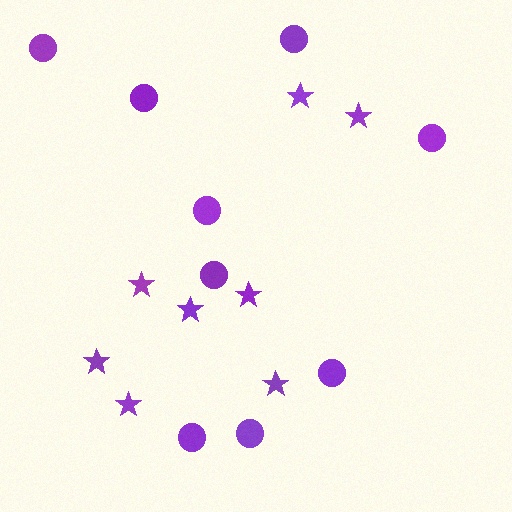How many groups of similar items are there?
There are 2 groups: one group of circles (9) and one group of stars (8).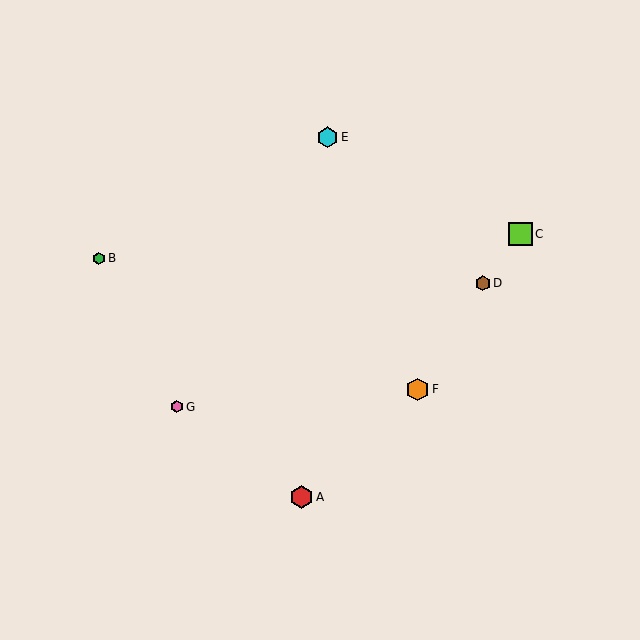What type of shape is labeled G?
Shape G is a pink hexagon.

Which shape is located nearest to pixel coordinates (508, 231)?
The lime square (labeled C) at (520, 234) is nearest to that location.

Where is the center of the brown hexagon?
The center of the brown hexagon is at (483, 283).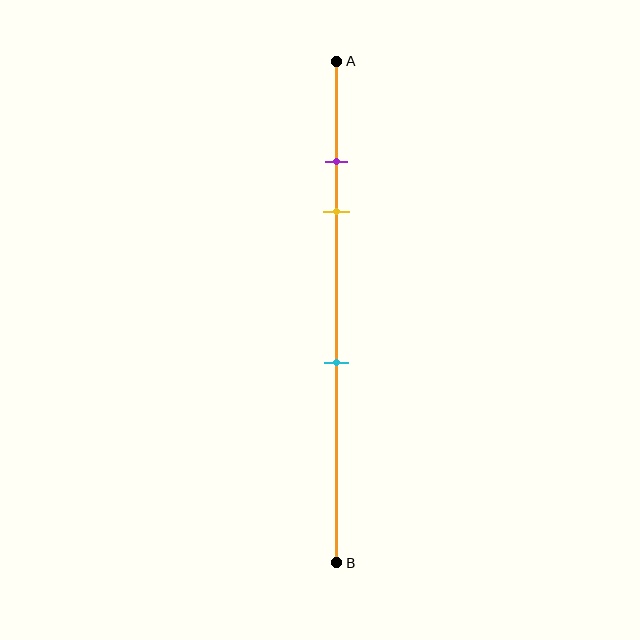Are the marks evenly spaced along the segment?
No, the marks are not evenly spaced.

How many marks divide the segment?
There are 3 marks dividing the segment.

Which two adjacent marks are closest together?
The purple and yellow marks are the closest adjacent pair.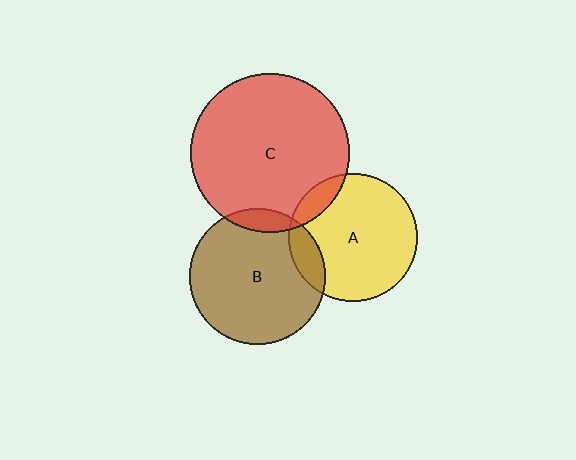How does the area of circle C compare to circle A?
Approximately 1.5 times.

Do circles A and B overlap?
Yes.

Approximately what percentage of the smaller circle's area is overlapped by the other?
Approximately 10%.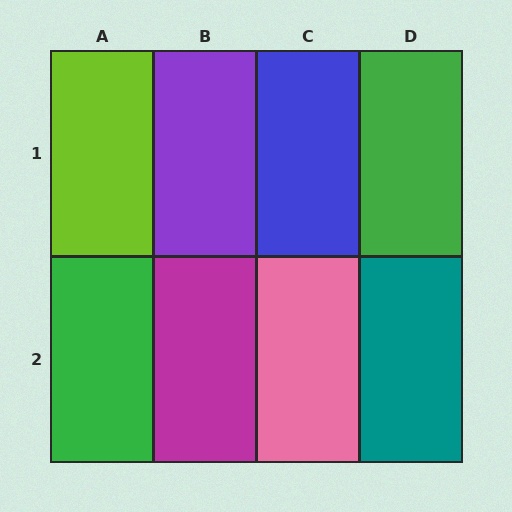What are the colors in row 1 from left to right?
Lime, purple, blue, green.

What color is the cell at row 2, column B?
Magenta.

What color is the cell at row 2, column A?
Green.